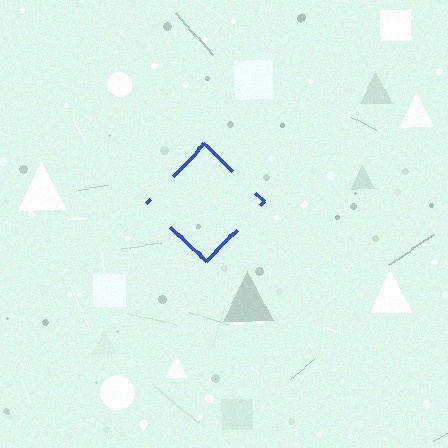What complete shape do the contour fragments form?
The contour fragments form a diamond.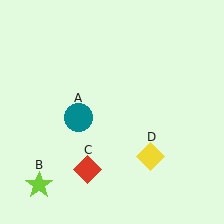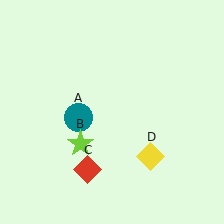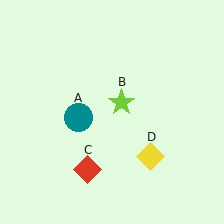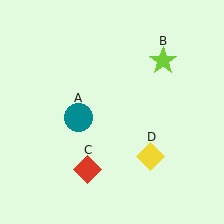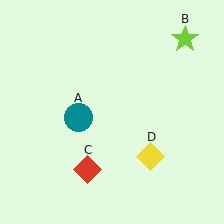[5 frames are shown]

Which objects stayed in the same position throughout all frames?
Teal circle (object A) and red diamond (object C) and yellow diamond (object D) remained stationary.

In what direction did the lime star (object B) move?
The lime star (object B) moved up and to the right.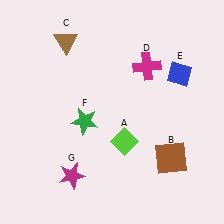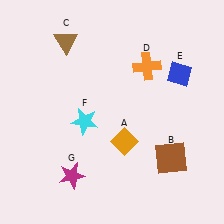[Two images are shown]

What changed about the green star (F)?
In Image 1, F is green. In Image 2, it changed to cyan.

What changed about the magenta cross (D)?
In Image 1, D is magenta. In Image 2, it changed to orange.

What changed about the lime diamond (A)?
In Image 1, A is lime. In Image 2, it changed to orange.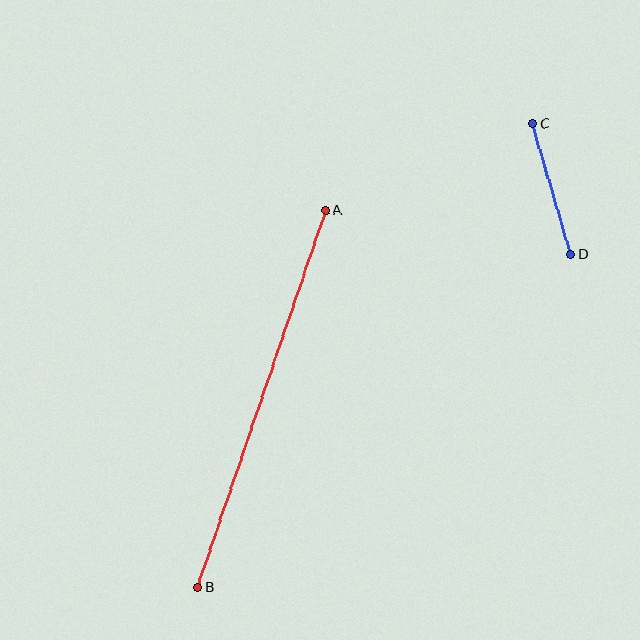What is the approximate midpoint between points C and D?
The midpoint is at approximately (552, 189) pixels.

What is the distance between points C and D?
The distance is approximately 136 pixels.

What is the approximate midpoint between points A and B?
The midpoint is at approximately (262, 399) pixels.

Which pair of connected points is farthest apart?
Points A and B are farthest apart.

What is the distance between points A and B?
The distance is approximately 398 pixels.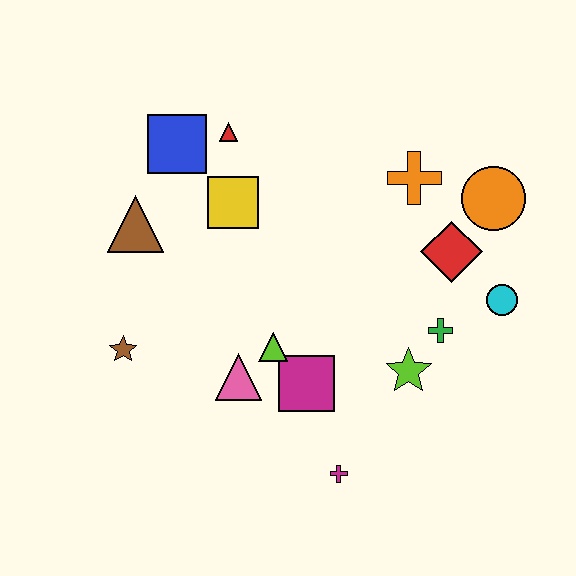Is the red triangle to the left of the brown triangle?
No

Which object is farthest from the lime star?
The blue square is farthest from the lime star.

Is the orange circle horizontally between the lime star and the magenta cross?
No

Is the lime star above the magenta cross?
Yes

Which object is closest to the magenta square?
The lime triangle is closest to the magenta square.